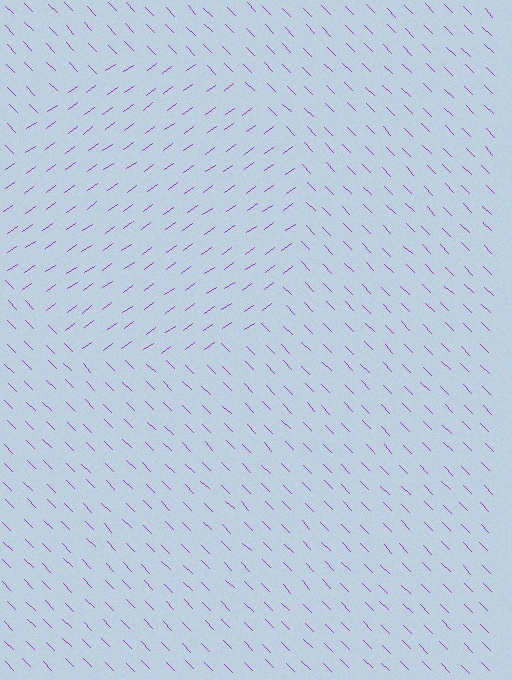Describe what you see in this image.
The image is filled with small purple line segments. A circle region in the image has lines oriented differently from the surrounding lines, creating a visible texture boundary.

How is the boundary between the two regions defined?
The boundary is defined purely by a change in line orientation (approximately 80 degrees difference). All lines are the same color and thickness.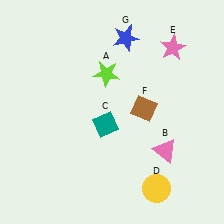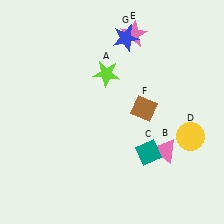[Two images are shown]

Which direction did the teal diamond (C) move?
The teal diamond (C) moved right.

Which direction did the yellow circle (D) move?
The yellow circle (D) moved up.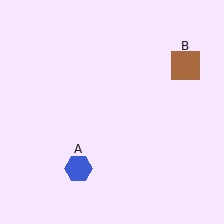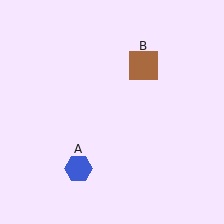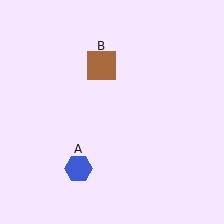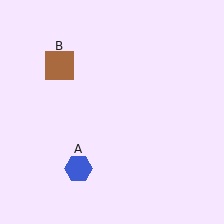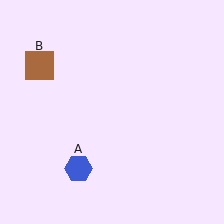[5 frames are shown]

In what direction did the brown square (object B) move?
The brown square (object B) moved left.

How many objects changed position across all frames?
1 object changed position: brown square (object B).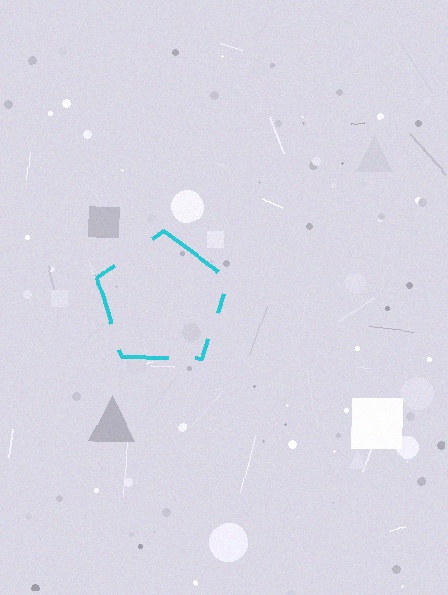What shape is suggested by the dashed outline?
The dashed outline suggests a pentagon.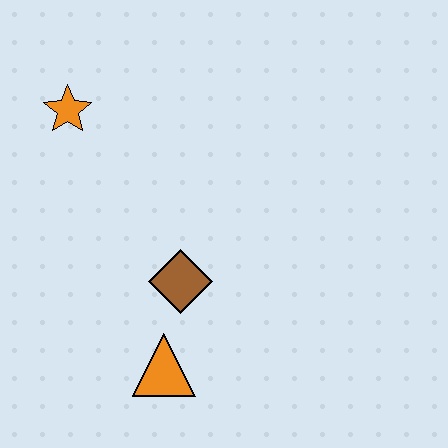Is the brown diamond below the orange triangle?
No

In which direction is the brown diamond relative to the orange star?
The brown diamond is below the orange star.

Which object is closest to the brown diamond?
The orange triangle is closest to the brown diamond.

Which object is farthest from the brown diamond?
The orange star is farthest from the brown diamond.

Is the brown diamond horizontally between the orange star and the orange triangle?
No